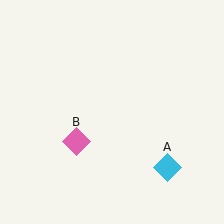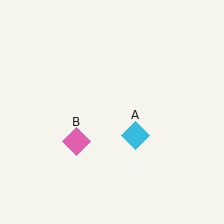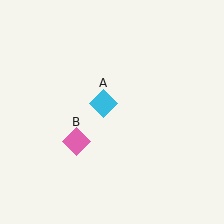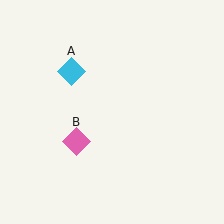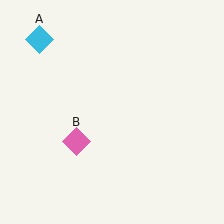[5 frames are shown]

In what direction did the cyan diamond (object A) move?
The cyan diamond (object A) moved up and to the left.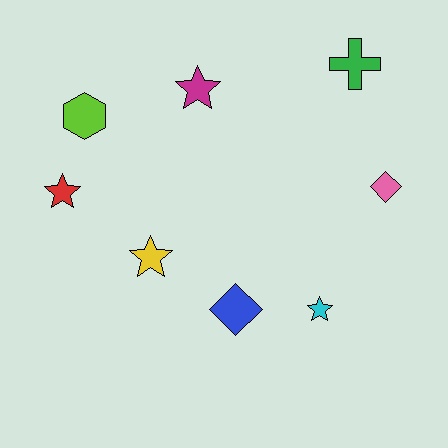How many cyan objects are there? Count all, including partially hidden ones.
There is 1 cyan object.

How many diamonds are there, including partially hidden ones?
There are 2 diamonds.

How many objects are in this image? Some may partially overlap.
There are 8 objects.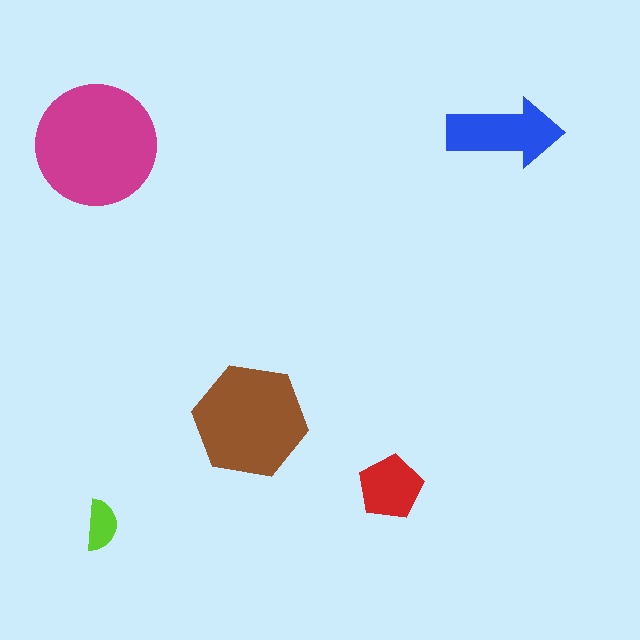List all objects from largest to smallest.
The magenta circle, the brown hexagon, the blue arrow, the red pentagon, the lime semicircle.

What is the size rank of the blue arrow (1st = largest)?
3rd.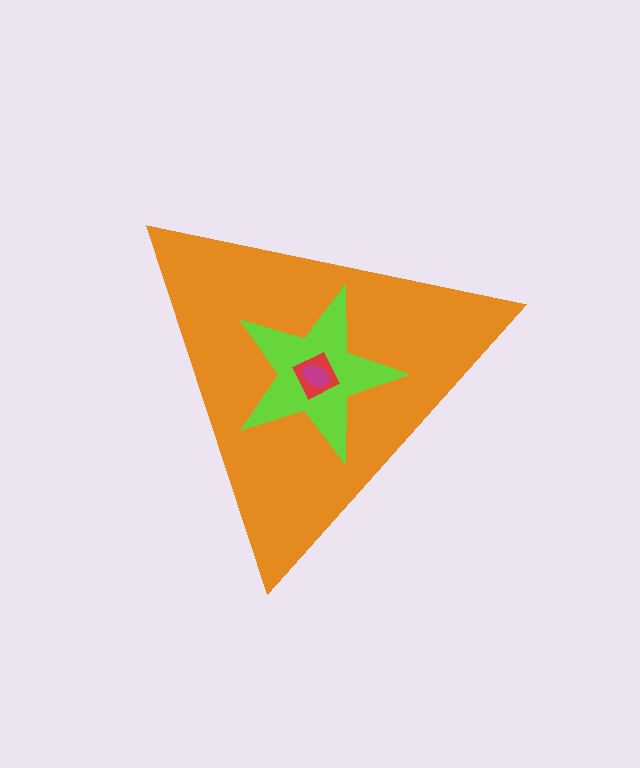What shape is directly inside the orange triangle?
The lime star.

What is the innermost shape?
The magenta ellipse.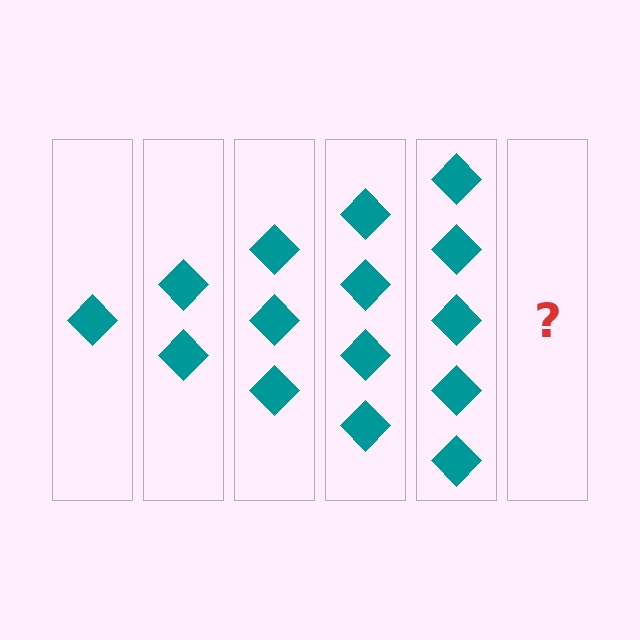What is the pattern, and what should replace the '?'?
The pattern is that each step adds one more diamond. The '?' should be 6 diamonds.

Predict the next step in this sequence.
The next step is 6 diamonds.